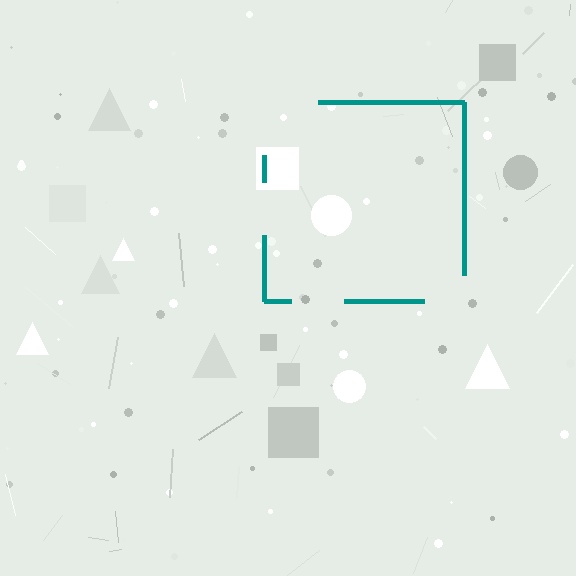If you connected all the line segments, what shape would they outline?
They would outline a square.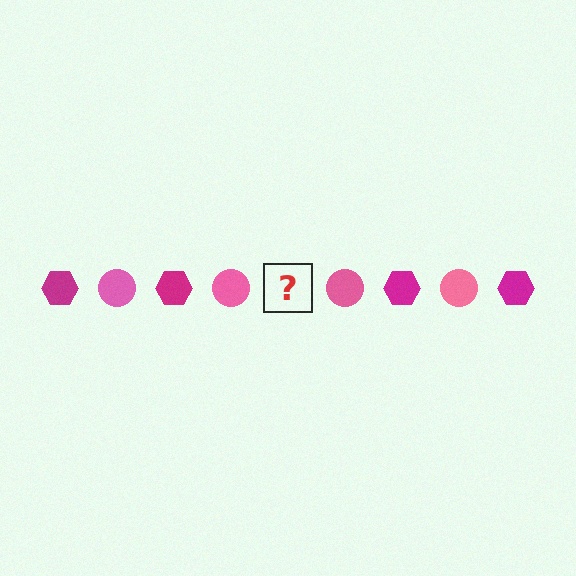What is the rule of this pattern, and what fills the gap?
The rule is that the pattern alternates between magenta hexagon and pink circle. The gap should be filled with a magenta hexagon.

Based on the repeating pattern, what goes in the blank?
The blank should be a magenta hexagon.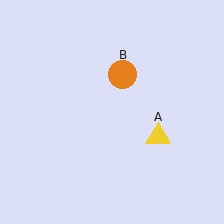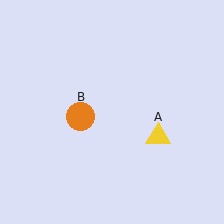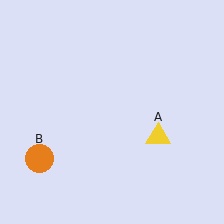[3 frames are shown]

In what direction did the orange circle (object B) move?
The orange circle (object B) moved down and to the left.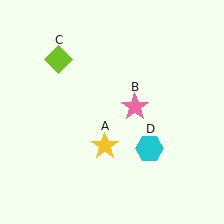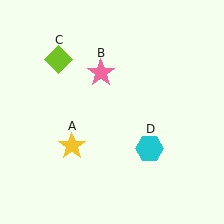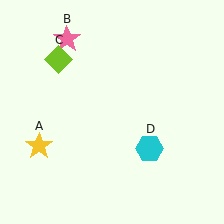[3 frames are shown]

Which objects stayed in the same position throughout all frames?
Lime diamond (object C) and cyan hexagon (object D) remained stationary.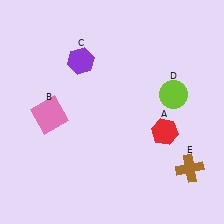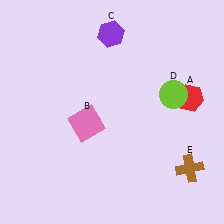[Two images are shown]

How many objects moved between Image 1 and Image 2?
3 objects moved between the two images.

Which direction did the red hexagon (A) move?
The red hexagon (A) moved up.